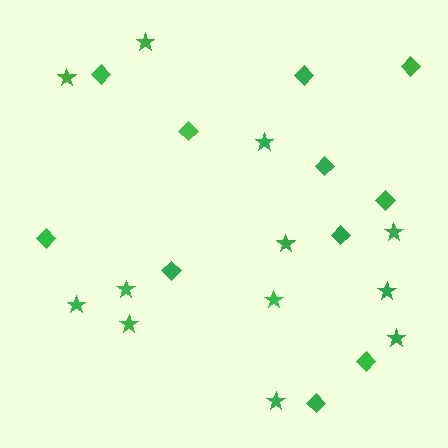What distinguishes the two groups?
There are 2 groups: one group of diamonds (11) and one group of stars (12).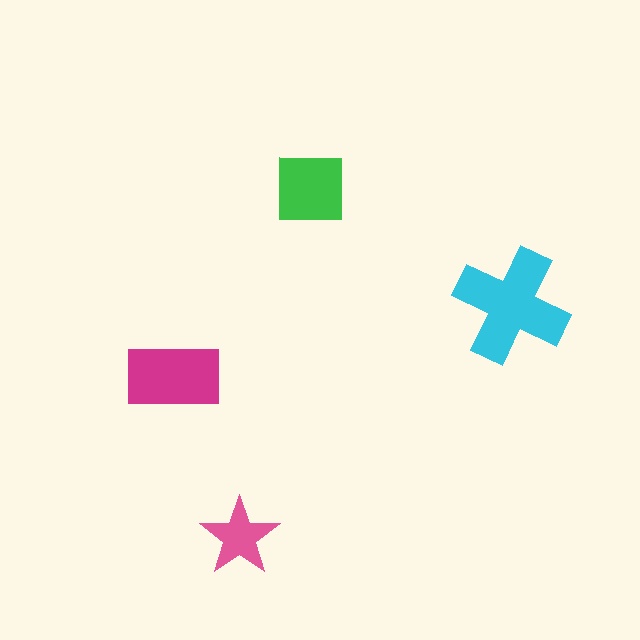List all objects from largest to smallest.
The cyan cross, the magenta rectangle, the green square, the pink star.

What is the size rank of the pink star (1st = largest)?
4th.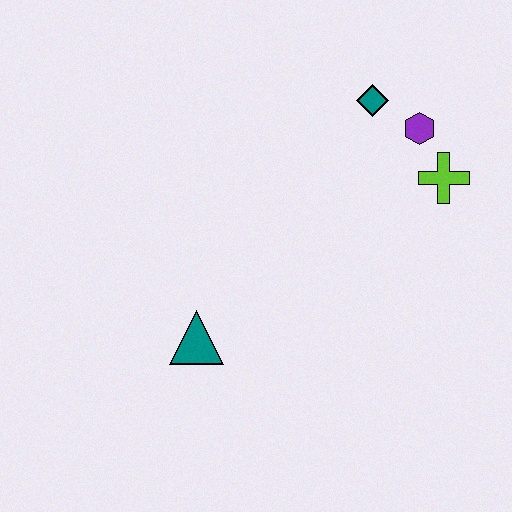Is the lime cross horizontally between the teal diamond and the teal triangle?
No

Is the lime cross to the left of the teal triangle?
No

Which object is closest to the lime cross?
The purple hexagon is closest to the lime cross.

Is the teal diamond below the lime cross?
No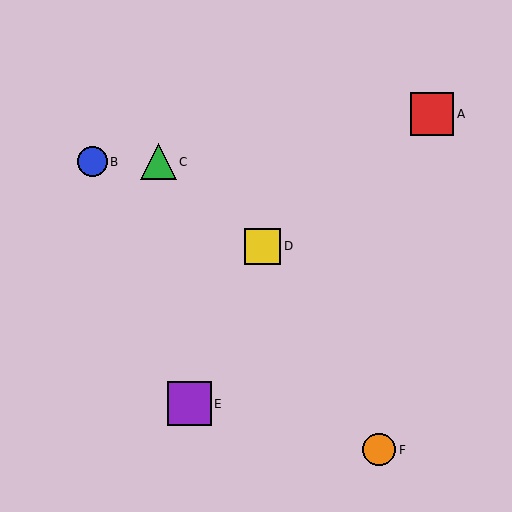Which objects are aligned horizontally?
Objects B, C are aligned horizontally.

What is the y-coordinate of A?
Object A is at y≈114.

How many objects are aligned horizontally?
2 objects (B, C) are aligned horizontally.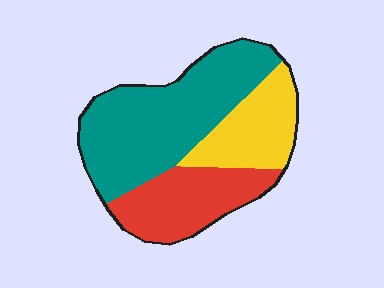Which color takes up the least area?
Yellow, at roughly 25%.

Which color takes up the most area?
Teal, at roughly 50%.